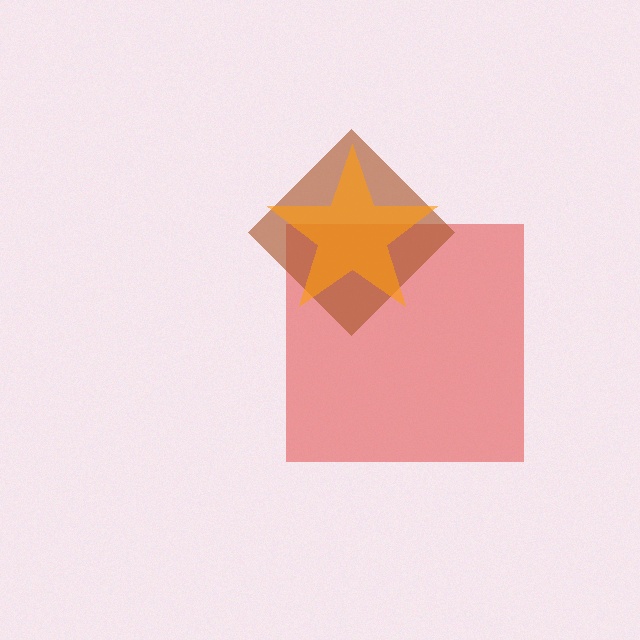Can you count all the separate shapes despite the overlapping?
Yes, there are 3 separate shapes.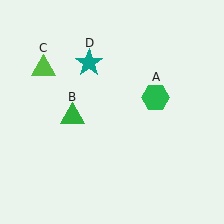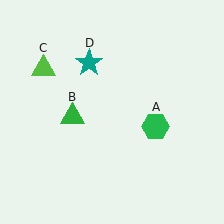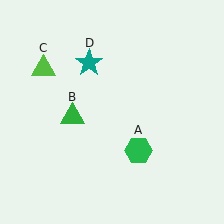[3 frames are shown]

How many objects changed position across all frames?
1 object changed position: green hexagon (object A).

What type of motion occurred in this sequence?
The green hexagon (object A) rotated clockwise around the center of the scene.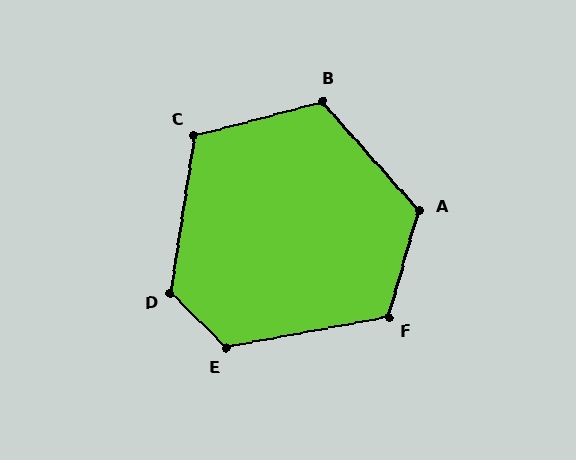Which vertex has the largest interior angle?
D, at approximately 126 degrees.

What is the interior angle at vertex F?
Approximately 117 degrees (obtuse).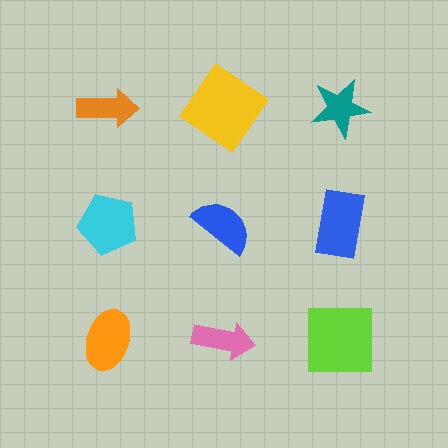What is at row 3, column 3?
A lime square.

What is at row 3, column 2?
A pink arrow.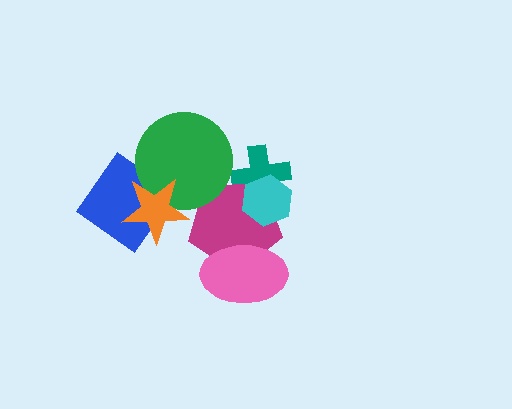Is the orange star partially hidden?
No, no other shape covers it.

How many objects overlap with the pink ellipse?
1 object overlaps with the pink ellipse.